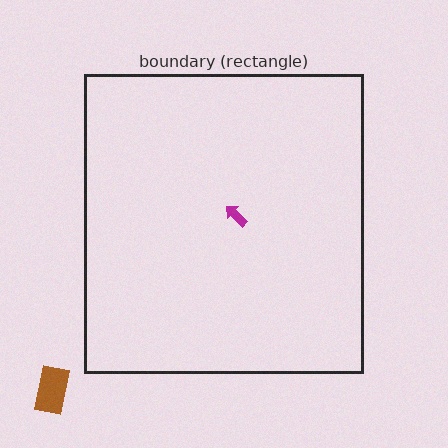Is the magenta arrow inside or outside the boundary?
Inside.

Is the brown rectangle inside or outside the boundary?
Outside.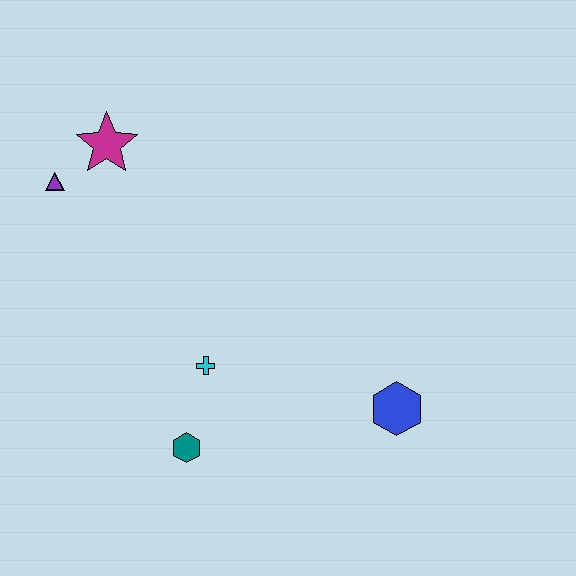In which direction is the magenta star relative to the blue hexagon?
The magenta star is to the left of the blue hexagon.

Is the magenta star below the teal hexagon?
No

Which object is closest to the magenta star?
The purple triangle is closest to the magenta star.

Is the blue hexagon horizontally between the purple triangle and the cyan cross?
No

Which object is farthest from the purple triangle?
The blue hexagon is farthest from the purple triangle.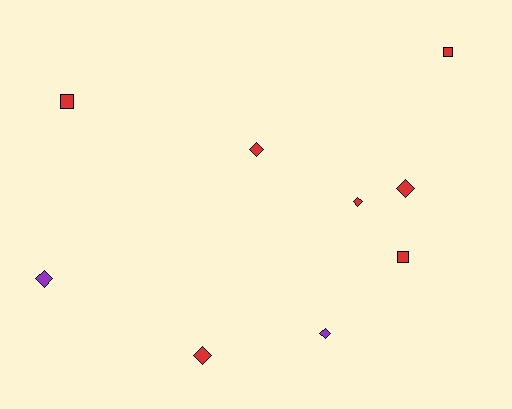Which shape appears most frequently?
Diamond, with 6 objects.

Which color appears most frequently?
Red, with 7 objects.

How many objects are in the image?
There are 9 objects.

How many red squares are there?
There are 3 red squares.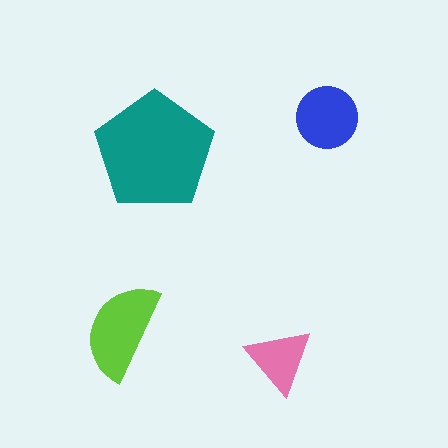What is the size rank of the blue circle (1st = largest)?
3rd.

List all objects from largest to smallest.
The teal pentagon, the lime semicircle, the blue circle, the pink triangle.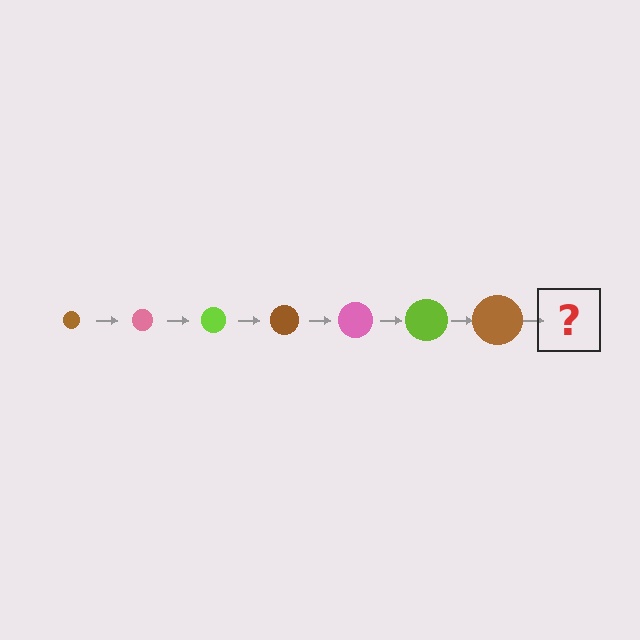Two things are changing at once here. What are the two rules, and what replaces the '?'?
The two rules are that the circle grows larger each step and the color cycles through brown, pink, and lime. The '?' should be a pink circle, larger than the previous one.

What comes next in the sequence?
The next element should be a pink circle, larger than the previous one.